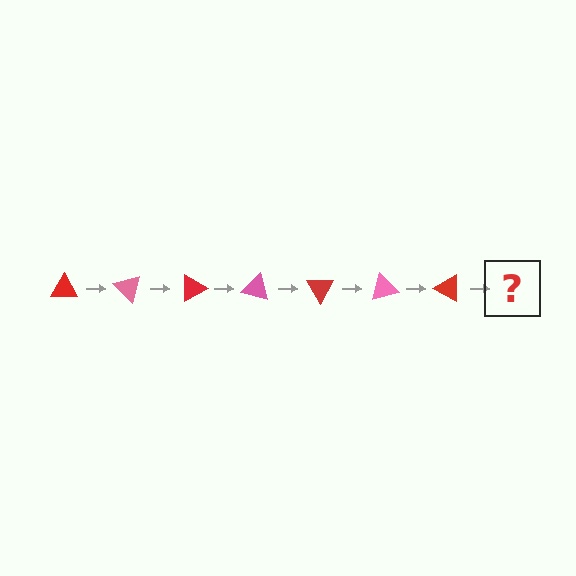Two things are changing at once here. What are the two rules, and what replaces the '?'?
The two rules are that it rotates 45 degrees each step and the color cycles through red and pink. The '?' should be a pink triangle, rotated 315 degrees from the start.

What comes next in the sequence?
The next element should be a pink triangle, rotated 315 degrees from the start.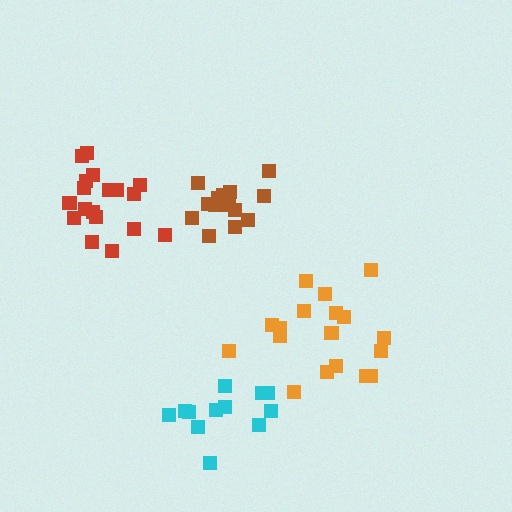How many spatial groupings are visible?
There are 4 spatial groupings.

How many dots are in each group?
Group 1: 12 dots, Group 2: 18 dots, Group 3: 18 dots, Group 4: 16 dots (64 total).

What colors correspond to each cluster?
The clusters are colored: cyan, red, orange, brown.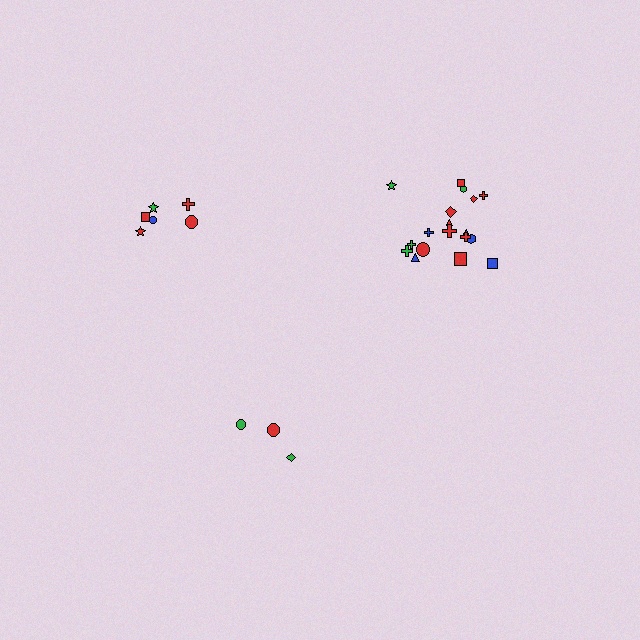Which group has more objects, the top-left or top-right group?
The top-right group.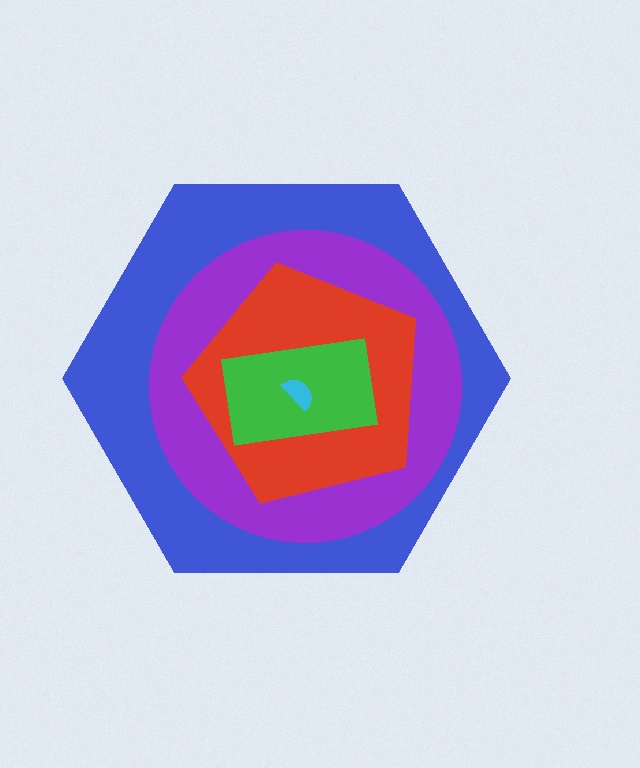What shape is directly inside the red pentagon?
The green rectangle.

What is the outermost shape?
The blue hexagon.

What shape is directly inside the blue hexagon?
The purple circle.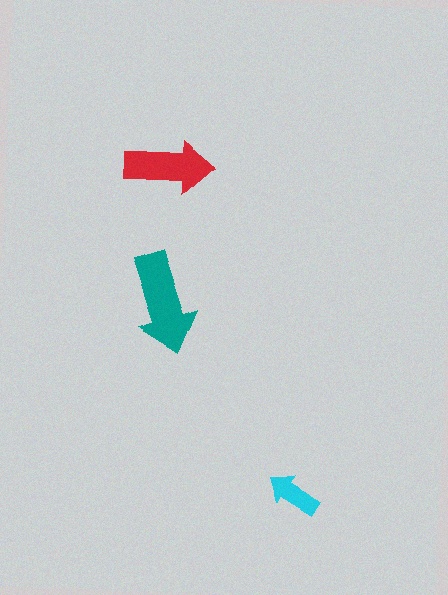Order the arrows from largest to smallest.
the teal one, the red one, the cyan one.